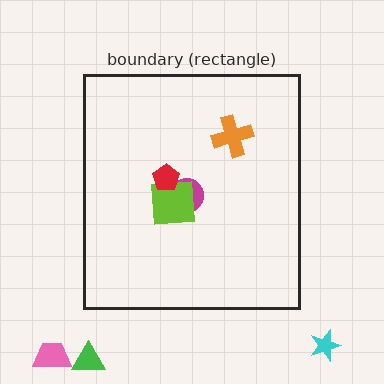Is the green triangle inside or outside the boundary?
Outside.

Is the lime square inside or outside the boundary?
Inside.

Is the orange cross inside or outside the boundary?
Inside.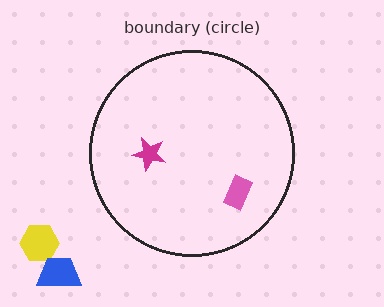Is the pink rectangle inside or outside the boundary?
Inside.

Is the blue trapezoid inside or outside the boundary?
Outside.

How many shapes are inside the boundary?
2 inside, 2 outside.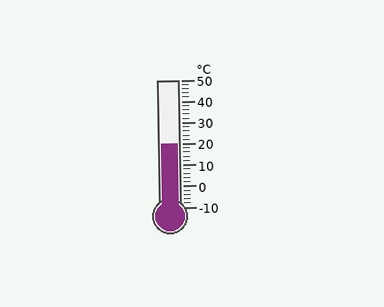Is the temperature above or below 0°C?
The temperature is above 0°C.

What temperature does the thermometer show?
The thermometer shows approximately 20°C.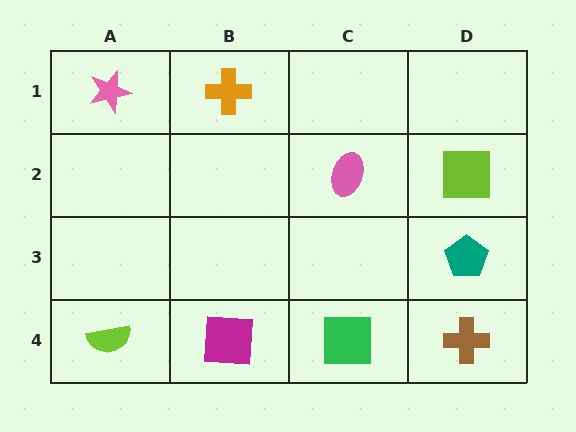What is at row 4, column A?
A lime semicircle.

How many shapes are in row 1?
2 shapes.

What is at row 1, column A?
A pink star.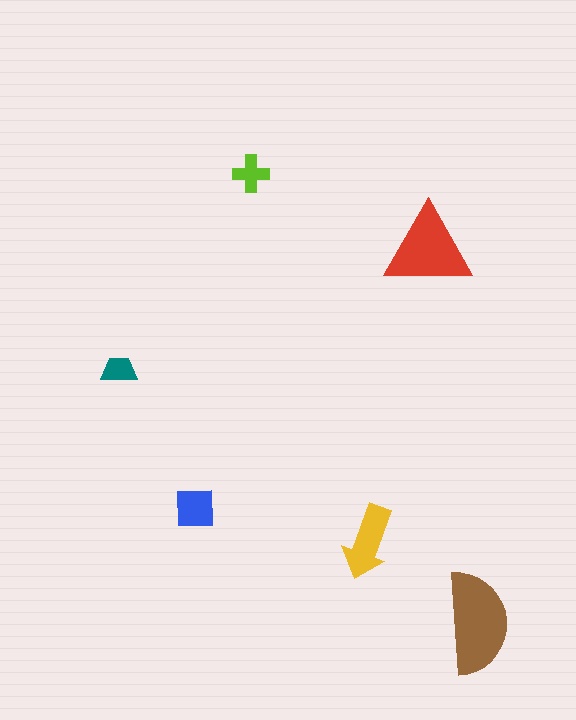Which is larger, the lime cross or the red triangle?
The red triangle.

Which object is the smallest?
The teal trapezoid.